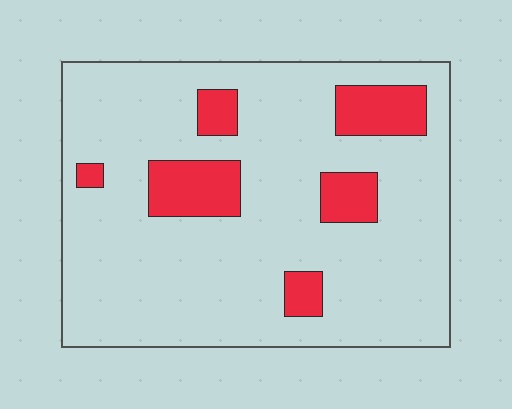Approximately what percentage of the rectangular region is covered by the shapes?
Approximately 15%.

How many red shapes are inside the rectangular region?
6.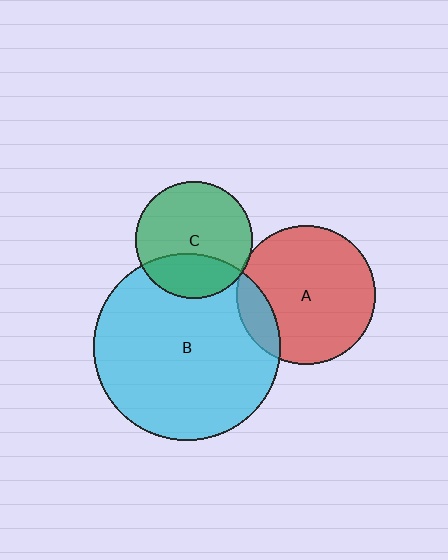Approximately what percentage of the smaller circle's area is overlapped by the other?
Approximately 5%.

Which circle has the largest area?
Circle B (cyan).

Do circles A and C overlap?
Yes.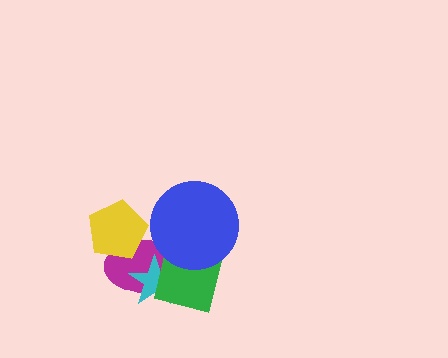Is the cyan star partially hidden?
Yes, it is partially covered by another shape.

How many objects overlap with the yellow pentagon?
1 object overlaps with the yellow pentagon.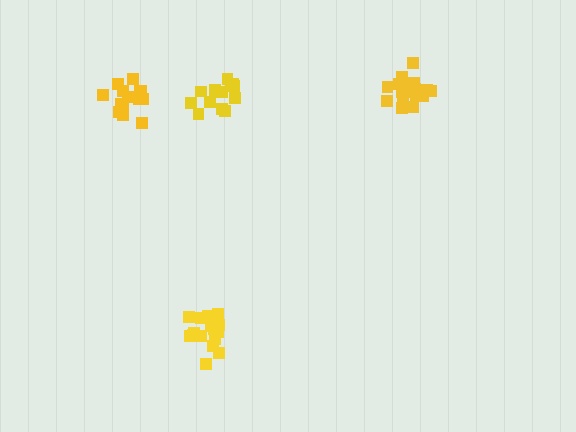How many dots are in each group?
Group 1: 13 dots, Group 2: 17 dots, Group 3: 18 dots, Group 4: 14 dots (62 total).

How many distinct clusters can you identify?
There are 4 distinct clusters.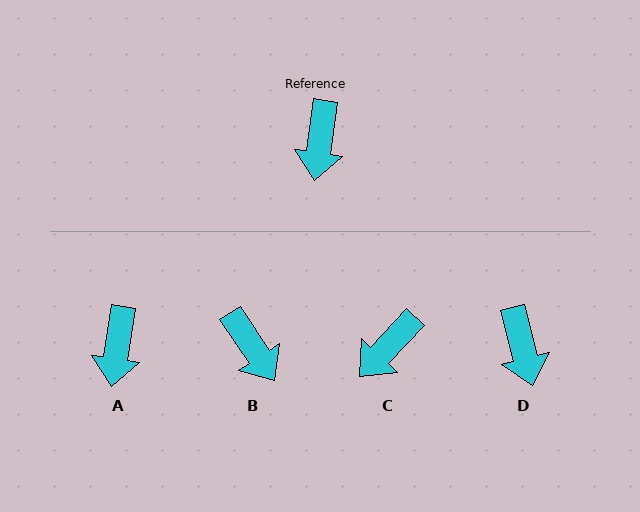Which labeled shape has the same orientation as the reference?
A.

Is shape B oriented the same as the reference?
No, it is off by about 42 degrees.